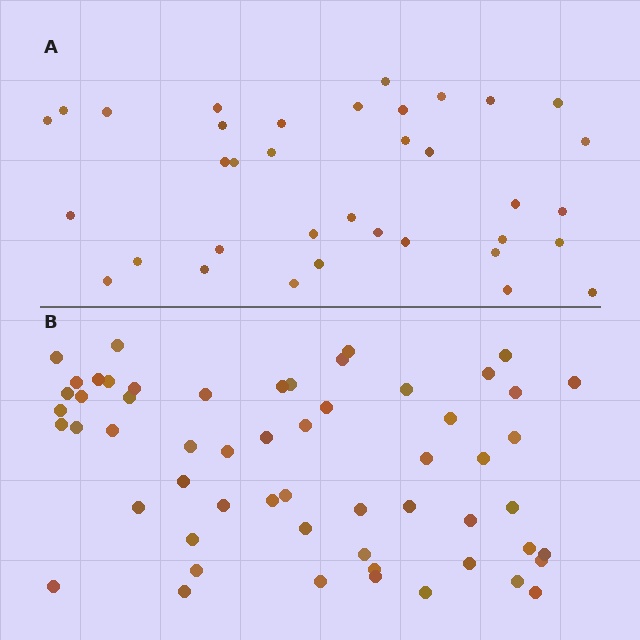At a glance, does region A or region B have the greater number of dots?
Region B (the bottom region) has more dots.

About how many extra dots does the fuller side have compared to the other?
Region B has approximately 20 more dots than region A.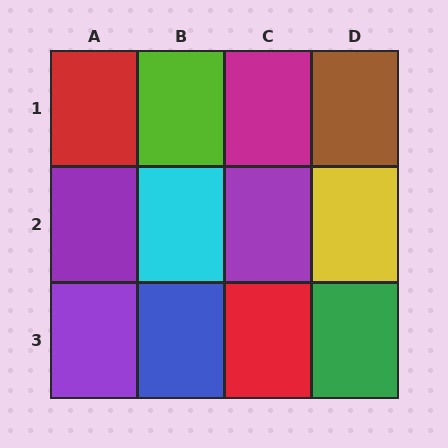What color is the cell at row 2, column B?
Cyan.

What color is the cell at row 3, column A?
Purple.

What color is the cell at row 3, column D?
Green.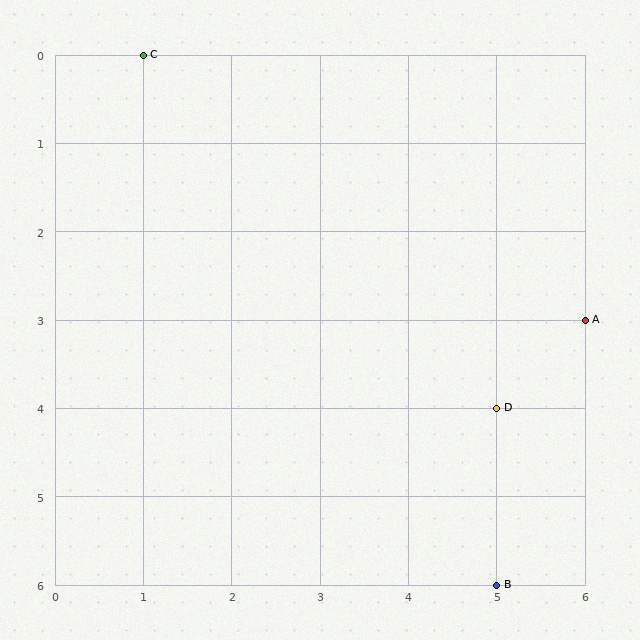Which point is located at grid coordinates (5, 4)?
Point D is at (5, 4).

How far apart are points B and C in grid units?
Points B and C are 4 columns and 6 rows apart (about 7.2 grid units diagonally).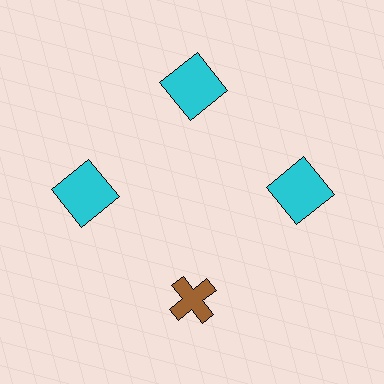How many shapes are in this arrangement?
There are 4 shapes arranged in a ring pattern.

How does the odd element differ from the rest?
It differs in both color (brown instead of cyan) and shape (cross instead of square).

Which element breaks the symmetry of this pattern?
The brown cross at roughly the 6 o'clock position breaks the symmetry. All other shapes are cyan squares.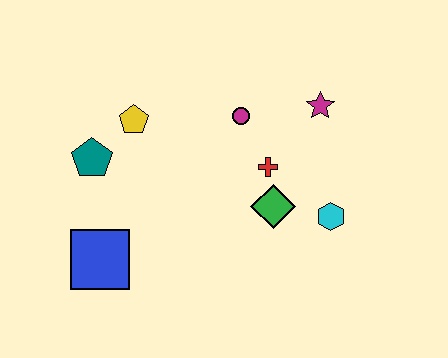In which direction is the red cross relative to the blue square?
The red cross is to the right of the blue square.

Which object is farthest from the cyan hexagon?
The teal pentagon is farthest from the cyan hexagon.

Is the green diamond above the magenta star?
No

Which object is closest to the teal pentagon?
The yellow pentagon is closest to the teal pentagon.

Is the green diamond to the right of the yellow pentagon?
Yes